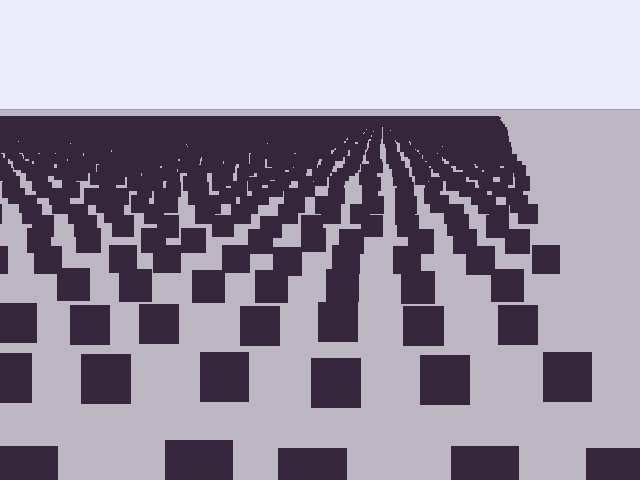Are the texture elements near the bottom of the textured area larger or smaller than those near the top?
Larger. Near the bottom, elements are closer to the viewer and appear at a bigger on-screen size.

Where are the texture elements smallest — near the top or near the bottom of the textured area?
Near the top.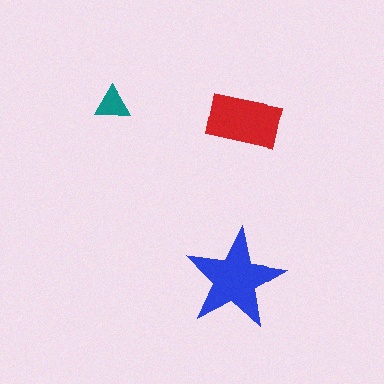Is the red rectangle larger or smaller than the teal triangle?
Larger.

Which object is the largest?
The blue star.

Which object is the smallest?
The teal triangle.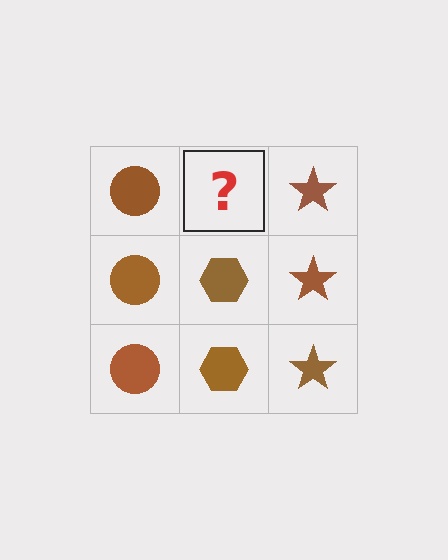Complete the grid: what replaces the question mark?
The question mark should be replaced with a brown hexagon.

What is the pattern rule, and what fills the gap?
The rule is that each column has a consistent shape. The gap should be filled with a brown hexagon.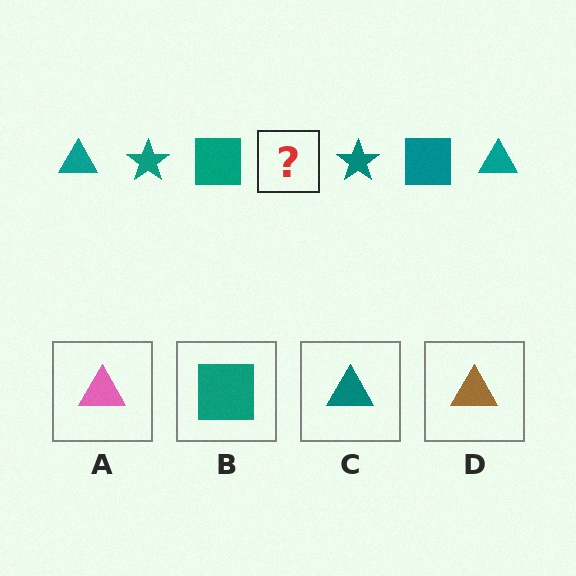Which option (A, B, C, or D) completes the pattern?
C.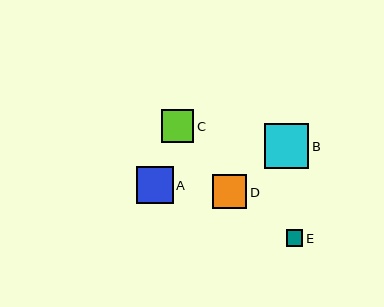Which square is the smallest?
Square E is the smallest with a size of approximately 16 pixels.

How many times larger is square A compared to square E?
Square A is approximately 2.3 times the size of square E.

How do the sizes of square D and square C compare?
Square D and square C are approximately the same size.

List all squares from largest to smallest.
From largest to smallest: B, A, D, C, E.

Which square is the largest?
Square B is the largest with a size of approximately 44 pixels.